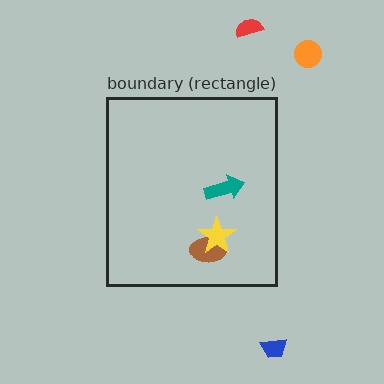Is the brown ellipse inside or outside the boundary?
Inside.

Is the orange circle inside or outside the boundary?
Outside.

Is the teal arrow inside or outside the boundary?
Inside.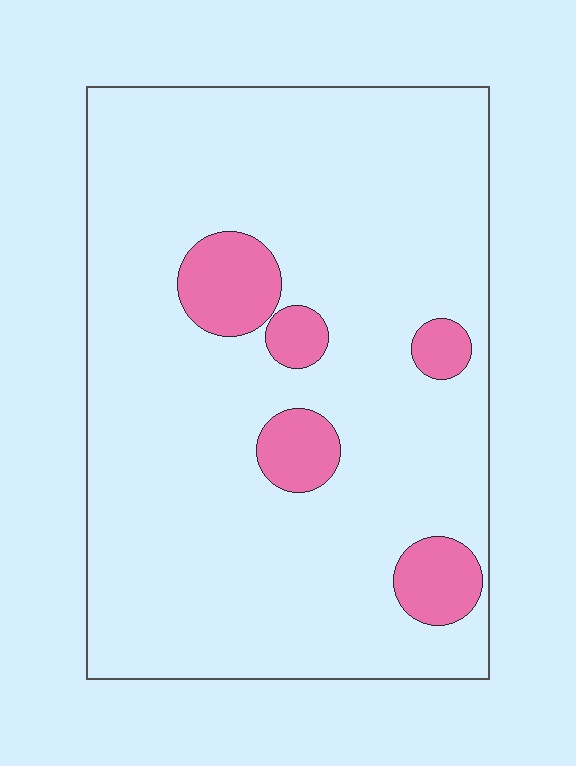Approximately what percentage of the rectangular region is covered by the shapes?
Approximately 10%.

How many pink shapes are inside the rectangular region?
5.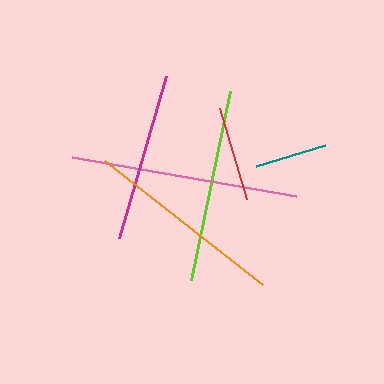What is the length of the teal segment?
The teal segment is approximately 72 pixels long.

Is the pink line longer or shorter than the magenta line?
The pink line is longer than the magenta line.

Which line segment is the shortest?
The teal line is the shortest at approximately 72 pixels.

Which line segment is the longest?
The pink line is the longest at approximately 227 pixels.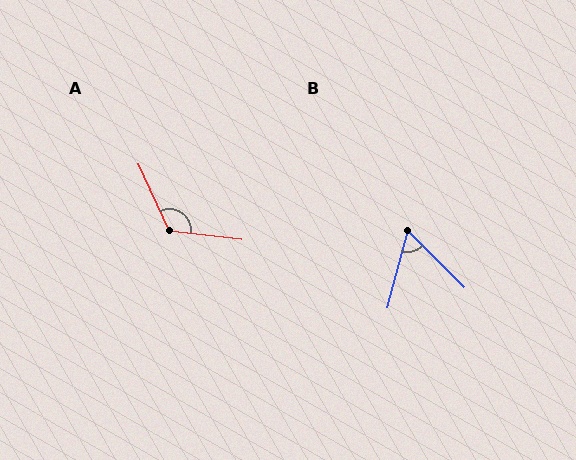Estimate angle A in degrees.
Approximately 122 degrees.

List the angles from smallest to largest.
B (60°), A (122°).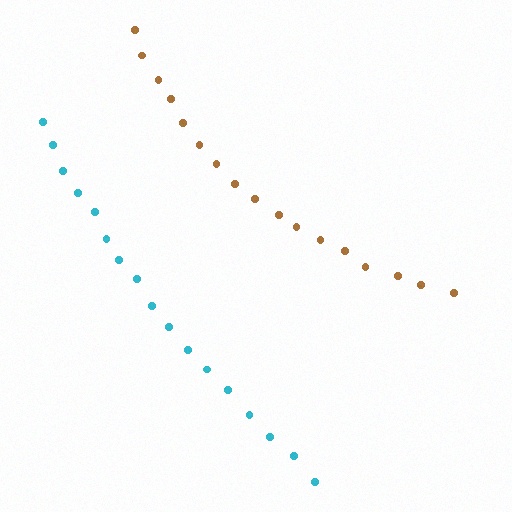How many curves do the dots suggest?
There are 2 distinct paths.